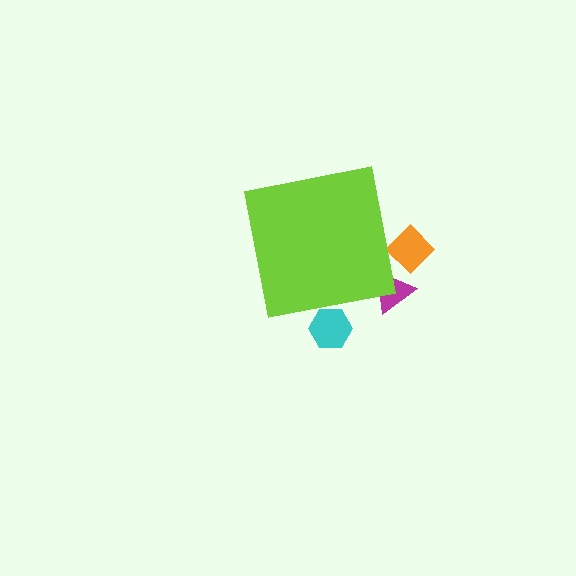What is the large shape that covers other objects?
A lime square.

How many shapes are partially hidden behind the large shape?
3 shapes are partially hidden.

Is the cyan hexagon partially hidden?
Yes, the cyan hexagon is partially hidden behind the lime square.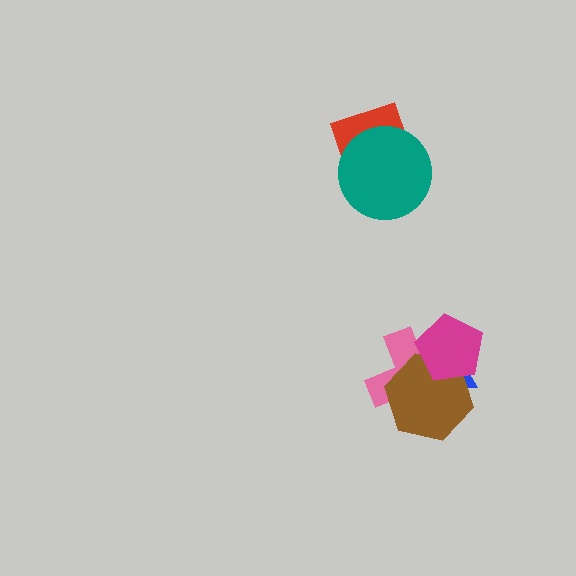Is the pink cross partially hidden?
Yes, it is partially covered by another shape.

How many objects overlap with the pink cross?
3 objects overlap with the pink cross.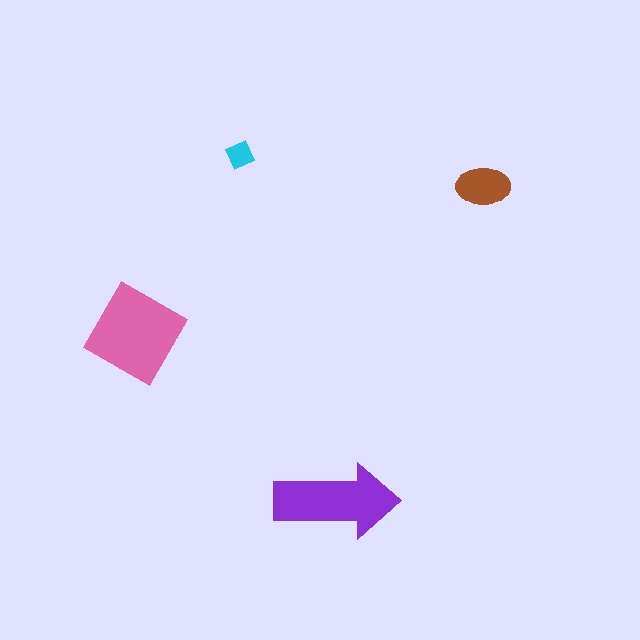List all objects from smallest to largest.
The cyan diamond, the brown ellipse, the purple arrow, the pink diamond.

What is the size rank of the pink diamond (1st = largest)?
1st.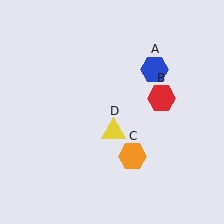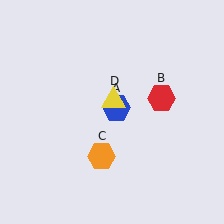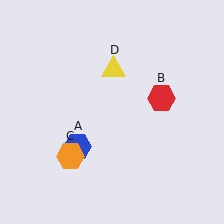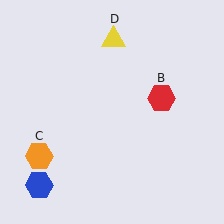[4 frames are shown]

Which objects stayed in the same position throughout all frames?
Red hexagon (object B) remained stationary.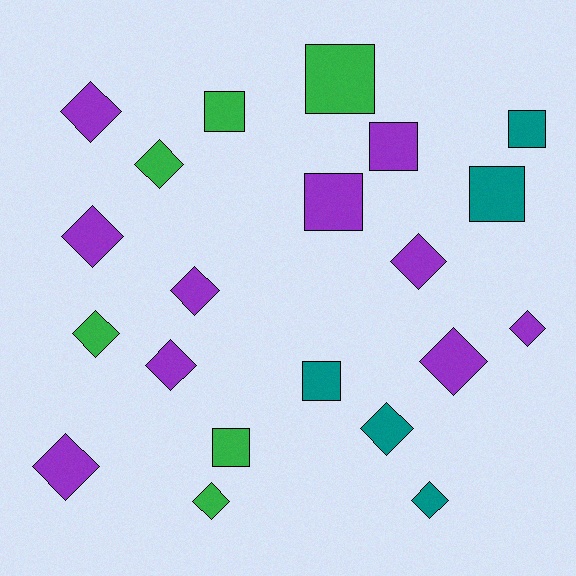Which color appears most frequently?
Purple, with 10 objects.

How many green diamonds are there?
There are 3 green diamonds.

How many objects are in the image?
There are 21 objects.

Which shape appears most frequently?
Diamond, with 13 objects.